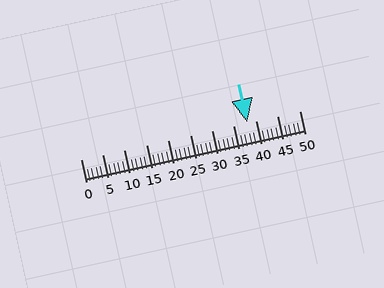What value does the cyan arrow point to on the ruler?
The cyan arrow points to approximately 38.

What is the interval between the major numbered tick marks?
The major tick marks are spaced 5 units apart.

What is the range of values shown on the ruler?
The ruler shows values from 0 to 50.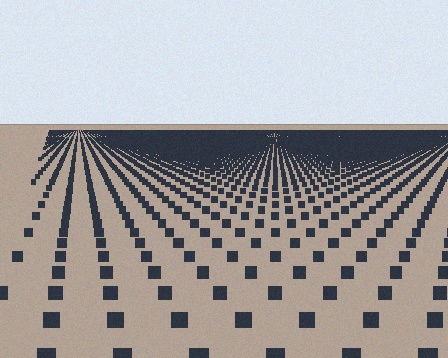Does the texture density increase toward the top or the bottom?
Density increases toward the top.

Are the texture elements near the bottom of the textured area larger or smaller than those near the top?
Larger. Near the bottom, elements are closer to the viewer and appear at a bigger on-screen size.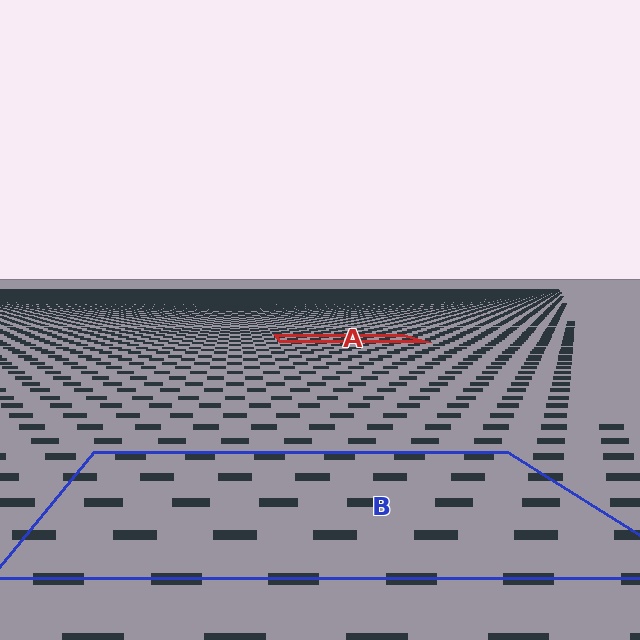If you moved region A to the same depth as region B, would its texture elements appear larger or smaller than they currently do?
They would appear larger. At a closer depth, the same texture elements are projected at a bigger on-screen size.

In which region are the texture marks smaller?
The texture marks are smaller in region A, because it is farther away.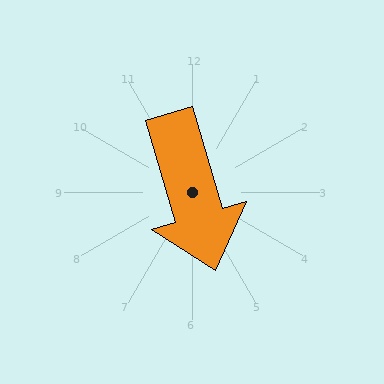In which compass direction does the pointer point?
South.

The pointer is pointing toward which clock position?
Roughly 5 o'clock.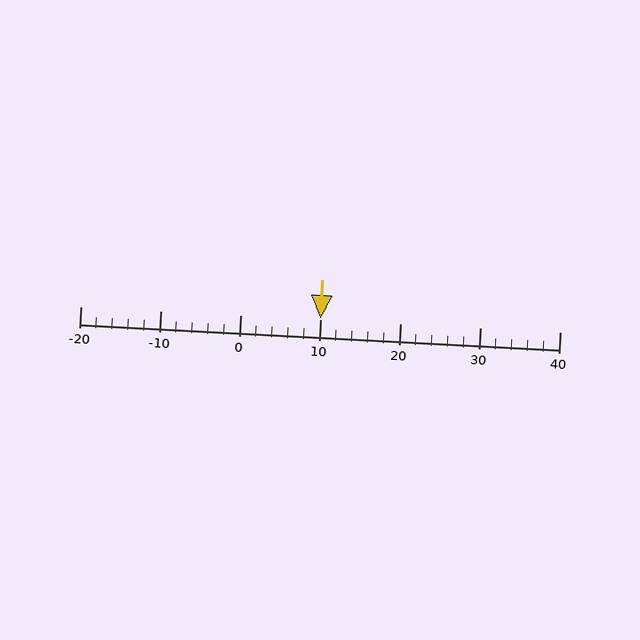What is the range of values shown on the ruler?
The ruler shows values from -20 to 40.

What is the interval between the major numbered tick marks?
The major tick marks are spaced 10 units apart.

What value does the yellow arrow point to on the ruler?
The yellow arrow points to approximately 10.